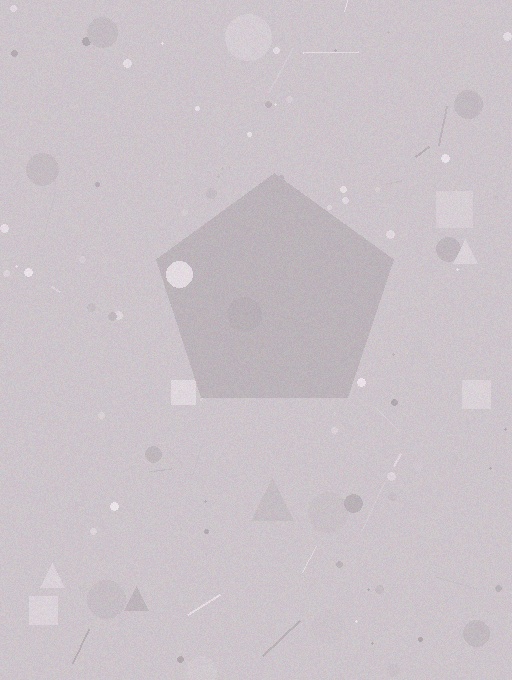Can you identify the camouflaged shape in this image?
The camouflaged shape is a pentagon.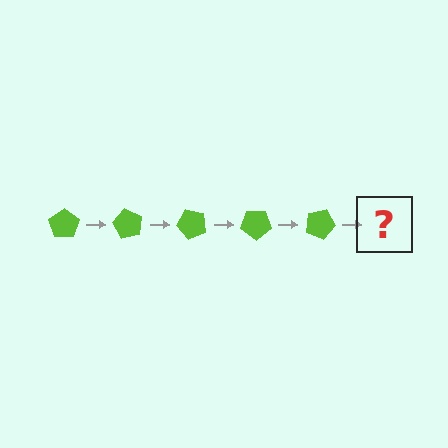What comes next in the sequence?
The next element should be a lime pentagon rotated 300 degrees.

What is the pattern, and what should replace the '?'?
The pattern is that the pentagon rotates 60 degrees each step. The '?' should be a lime pentagon rotated 300 degrees.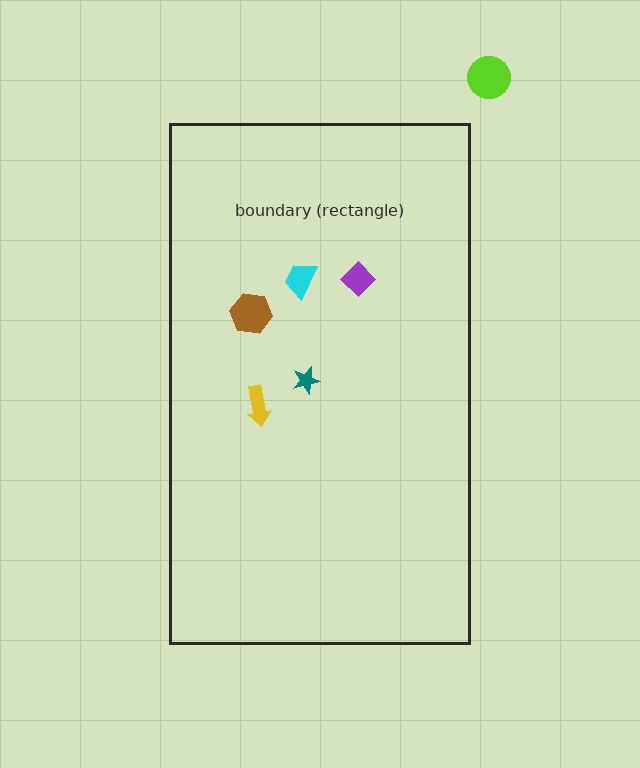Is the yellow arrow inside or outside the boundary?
Inside.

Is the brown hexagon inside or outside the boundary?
Inside.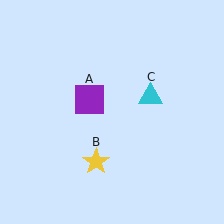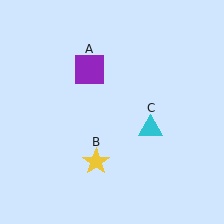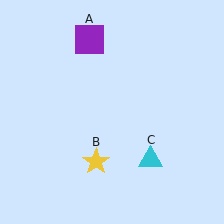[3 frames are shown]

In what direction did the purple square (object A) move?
The purple square (object A) moved up.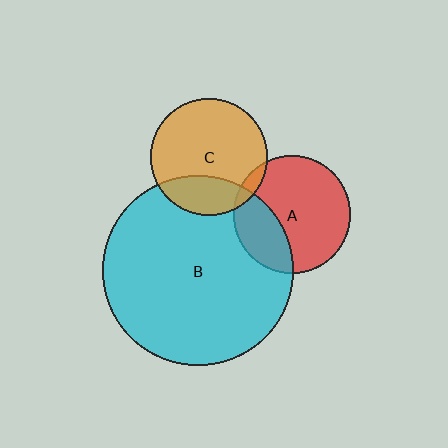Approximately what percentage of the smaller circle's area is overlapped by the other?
Approximately 25%.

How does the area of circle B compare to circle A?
Approximately 2.6 times.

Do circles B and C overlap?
Yes.